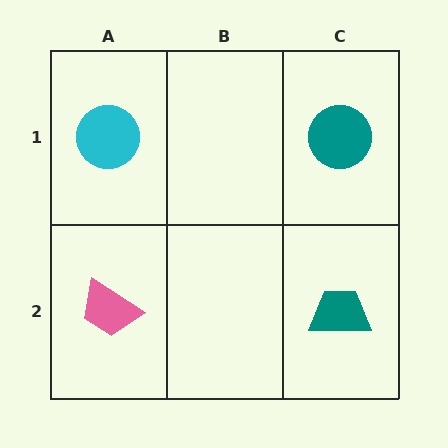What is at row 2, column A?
A pink trapezoid.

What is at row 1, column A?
A cyan circle.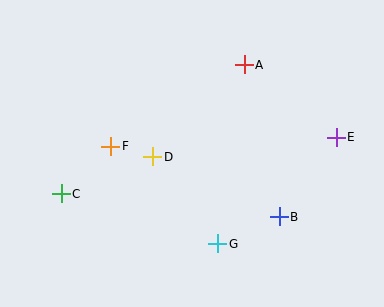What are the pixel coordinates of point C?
Point C is at (61, 194).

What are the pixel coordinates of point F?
Point F is at (111, 146).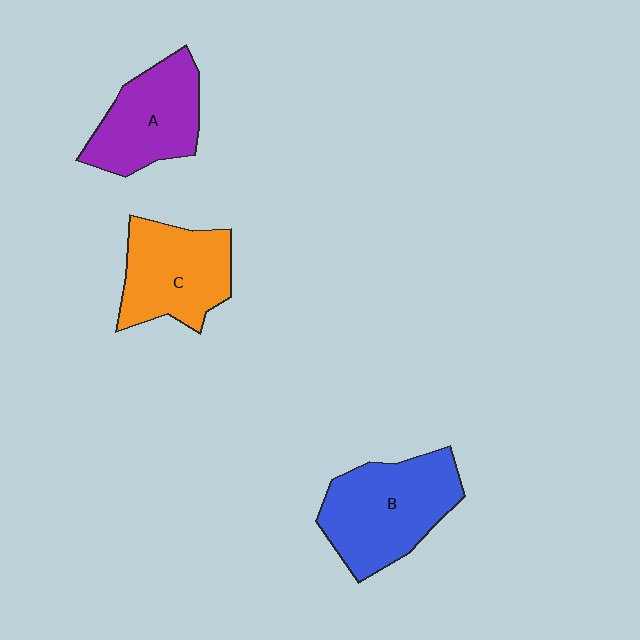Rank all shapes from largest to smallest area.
From largest to smallest: B (blue), C (orange), A (purple).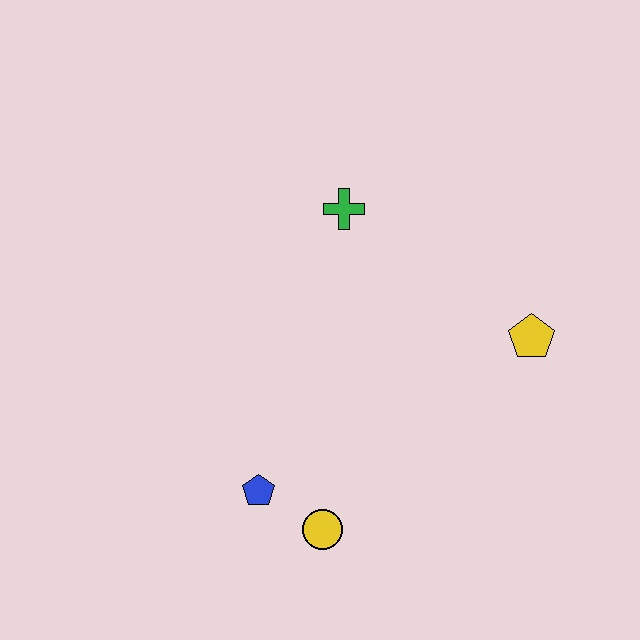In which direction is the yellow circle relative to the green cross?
The yellow circle is below the green cross.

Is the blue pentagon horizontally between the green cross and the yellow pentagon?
No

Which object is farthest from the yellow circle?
The green cross is farthest from the yellow circle.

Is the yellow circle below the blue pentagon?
Yes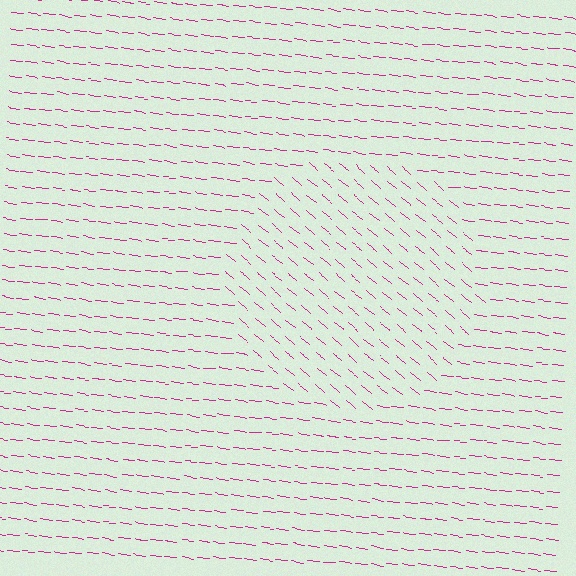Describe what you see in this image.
The image is filled with small magenta line segments. A circle region in the image has lines oriented differently from the surrounding lines, creating a visible texture boundary.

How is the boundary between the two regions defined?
The boundary is defined purely by a change in line orientation (approximately 31 degrees difference). All lines are the same color and thickness.